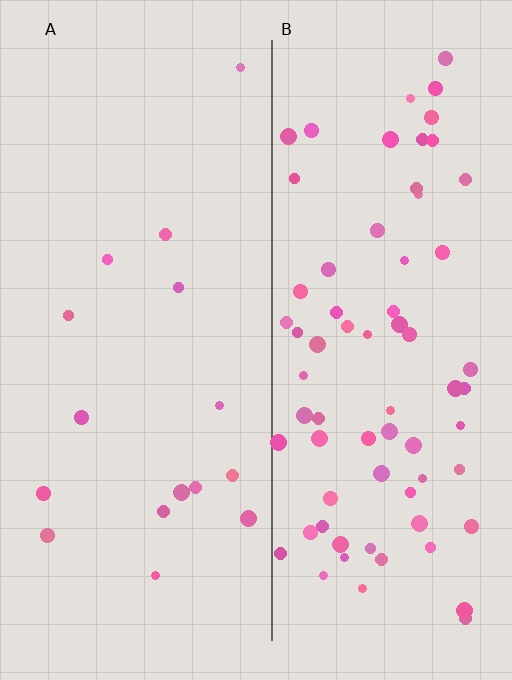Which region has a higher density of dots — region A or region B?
B (the right).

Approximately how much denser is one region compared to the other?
Approximately 4.5× — region B over region A.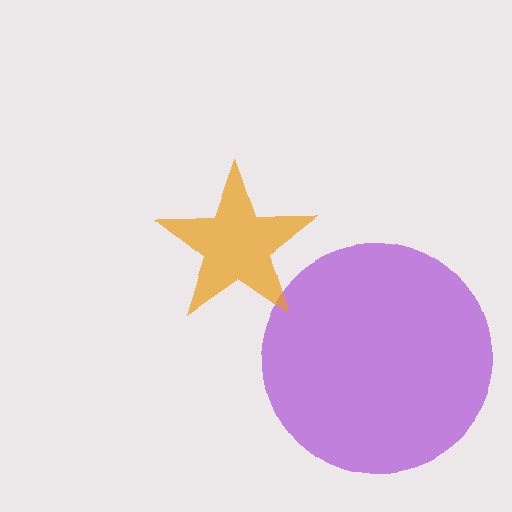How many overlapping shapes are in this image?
There are 2 overlapping shapes in the image.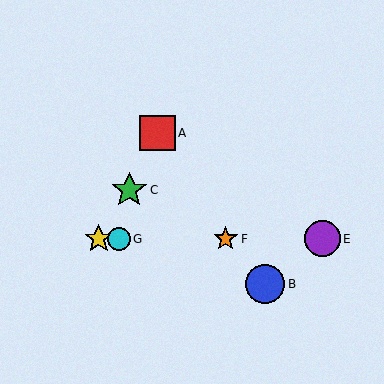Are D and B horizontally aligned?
No, D is at y≈239 and B is at y≈284.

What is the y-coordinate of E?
Object E is at y≈239.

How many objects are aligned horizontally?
4 objects (D, E, F, G) are aligned horizontally.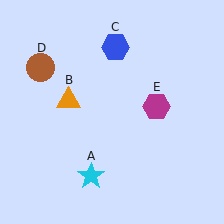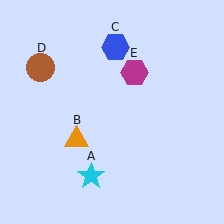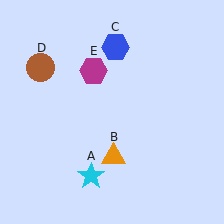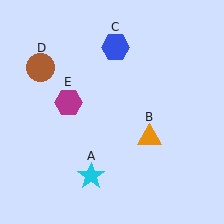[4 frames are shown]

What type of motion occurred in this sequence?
The orange triangle (object B), magenta hexagon (object E) rotated counterclockwise around the center of the scene.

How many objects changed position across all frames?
2 objects changed position: orange triangle (object B), magenta hexagon (object E).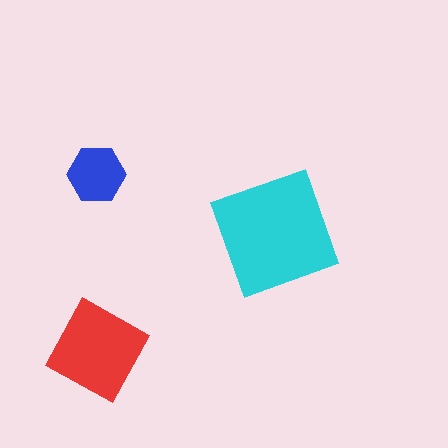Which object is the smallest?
The blue hexagon.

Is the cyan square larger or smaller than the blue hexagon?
Larger.